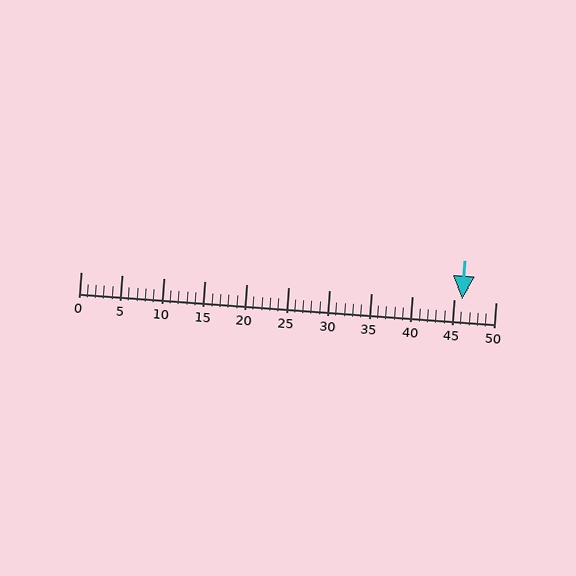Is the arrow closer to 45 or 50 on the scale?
The arrow is closer to 45.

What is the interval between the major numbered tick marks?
The major tick marks are spaced 5 units apart.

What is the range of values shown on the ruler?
The ruler shows values from 0 to 50.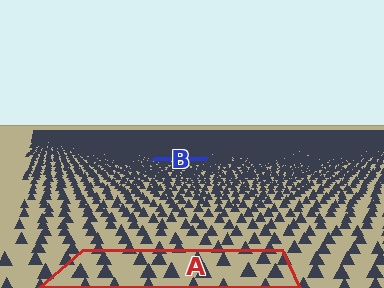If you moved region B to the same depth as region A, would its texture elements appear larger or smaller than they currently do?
They would appear larger. At a closer depth, the same texture elements are projected at a bigger on-screen size.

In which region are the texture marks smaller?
The texture marks are smaller in region B, because it is farther away.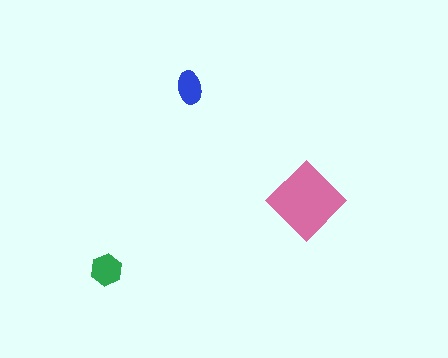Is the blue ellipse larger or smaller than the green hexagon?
Smaller.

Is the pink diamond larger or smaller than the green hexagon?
Larger.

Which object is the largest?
The pink diamond.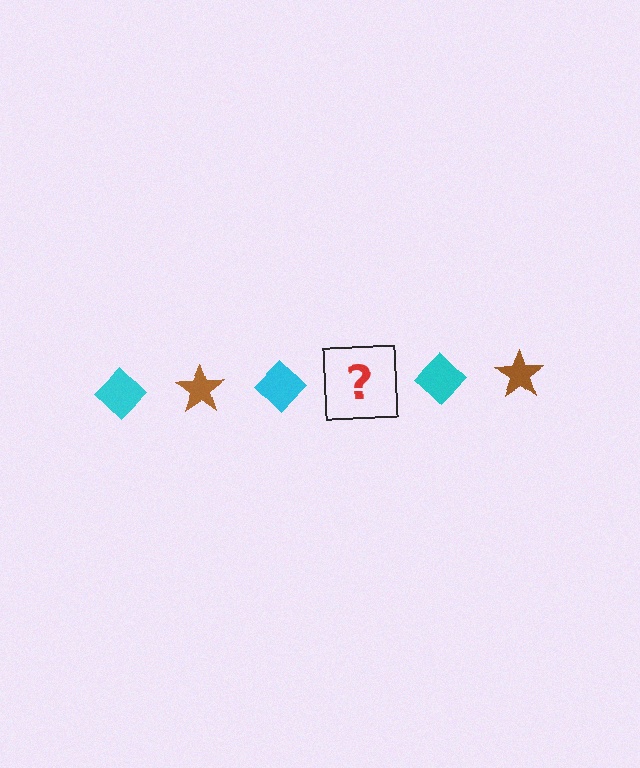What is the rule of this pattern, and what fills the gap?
The rule is that the pattern alternates between cyan diamond and brown star. The gap should be filled with a brown star.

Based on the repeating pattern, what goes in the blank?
The blank should be a brown star.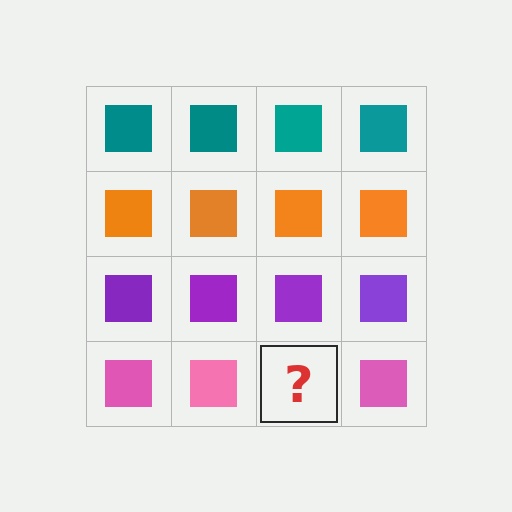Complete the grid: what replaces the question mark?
The question mark should be replaced with a pink square.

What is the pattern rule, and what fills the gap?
The rule is that each row has a consistent color. The gap should be filled with a pink square.